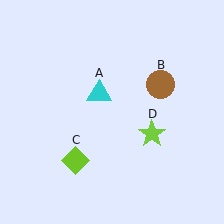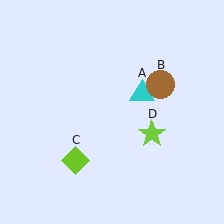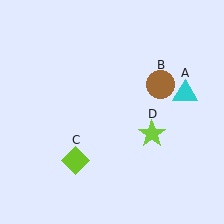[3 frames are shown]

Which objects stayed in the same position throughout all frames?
Brown circle (object B) and lime diamond (object C) and lime star (object D) remained stationary.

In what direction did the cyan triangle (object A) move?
The cyan triangle (object A) moved right.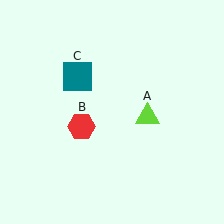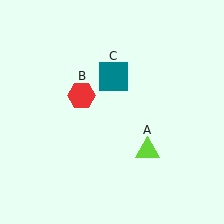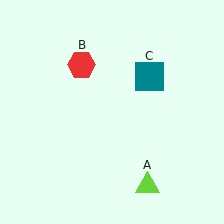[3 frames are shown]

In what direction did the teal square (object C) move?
The teal square (object C) moved right.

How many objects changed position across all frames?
3 objects changed position: lime triangle (object A), red hexagon (object B), teal square (object C).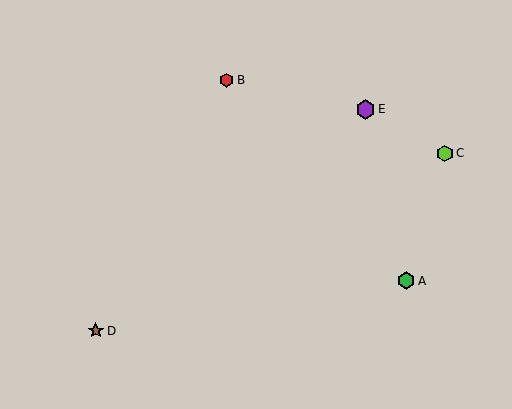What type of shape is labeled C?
Shape C is a lime hexagon.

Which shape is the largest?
The purple hexagon (labeled E) is the largest.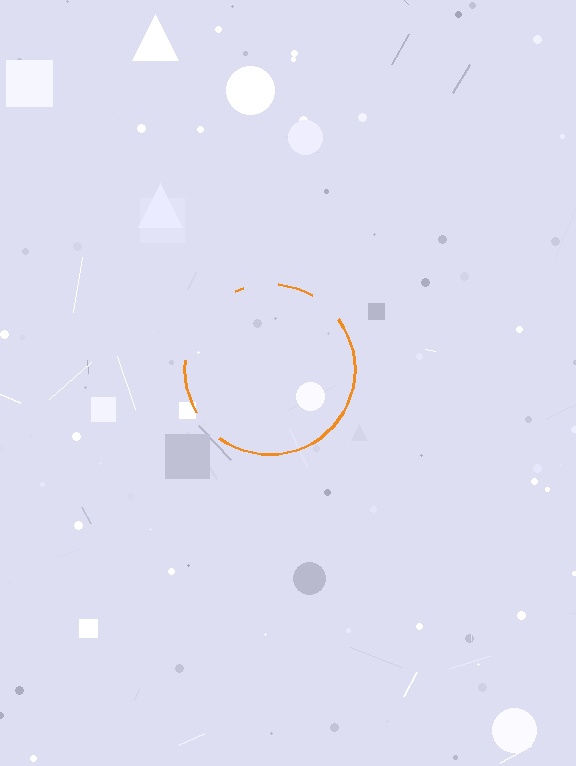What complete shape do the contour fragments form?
The contour fragments form a circle.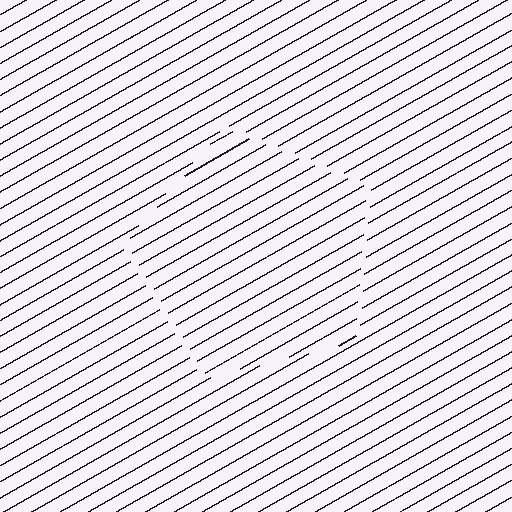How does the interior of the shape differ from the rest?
The interior of the shape contains the same grating, shifted by half a period — the contour is defined by the phase discontinuity where line-ends from the inner and outer gratings abut.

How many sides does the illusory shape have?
5 sides — the line-ends trace a pentagon.